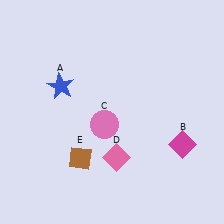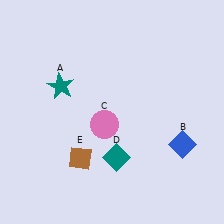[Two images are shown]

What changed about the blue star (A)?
In Image 1, A is blue. In Image 2, it changed to teal.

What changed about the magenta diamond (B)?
In Image 1, B is magenta. In Image 2, it changed to blue.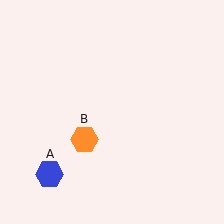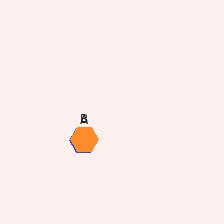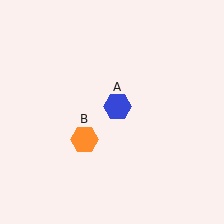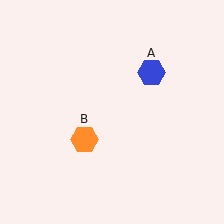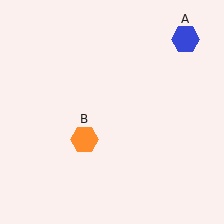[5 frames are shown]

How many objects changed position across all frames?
1 object changed position: blue hexagon (object A).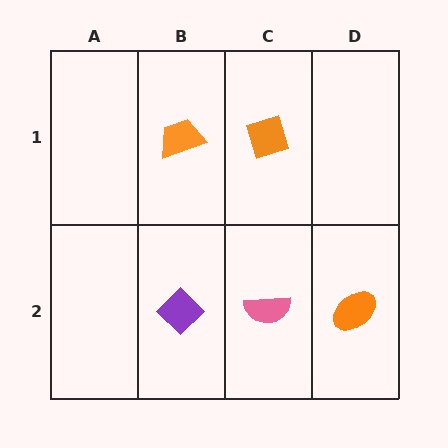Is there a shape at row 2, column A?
No, that cell is empty.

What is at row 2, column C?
A pink semicircle.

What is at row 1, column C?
An orange diamond.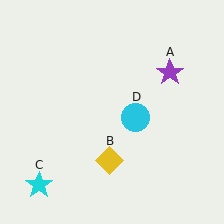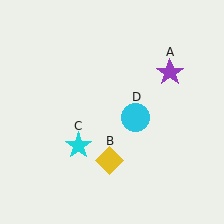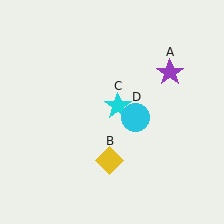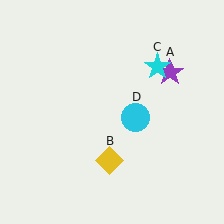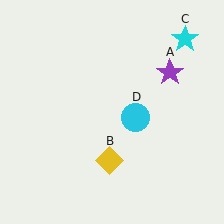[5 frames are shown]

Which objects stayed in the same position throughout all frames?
Purple star (object A) and yellow diamond (object B) and cyan circle (object D) remained stationary.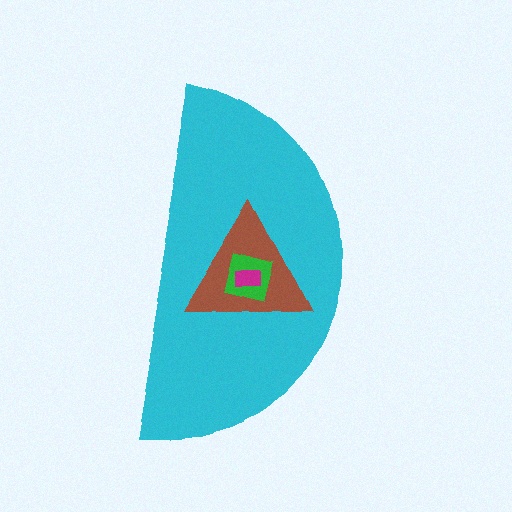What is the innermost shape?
The magenta rectangle.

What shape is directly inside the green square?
The magenta rectangle.